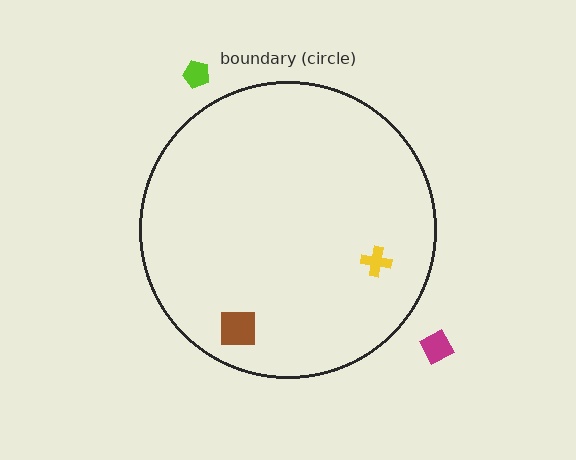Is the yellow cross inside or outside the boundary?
Inside.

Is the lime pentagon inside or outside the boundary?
Outside.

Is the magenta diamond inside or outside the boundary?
Outside.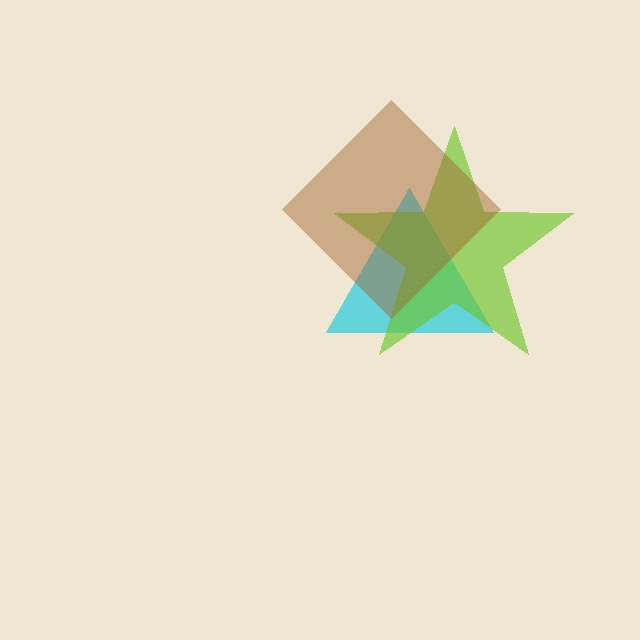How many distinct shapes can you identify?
There are 3 distinct shapes: a cyan triangle, a lime star, a brown diamond.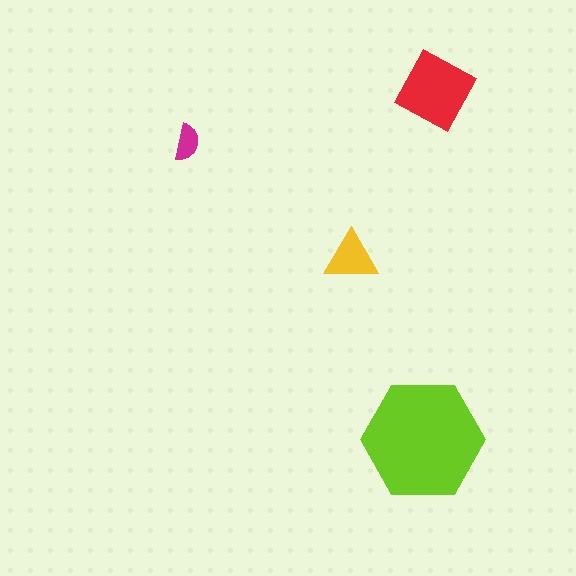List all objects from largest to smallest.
The lime hexagon, the red diamond, the yellow triangle, the magenta semicircle.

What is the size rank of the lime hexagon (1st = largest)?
1st.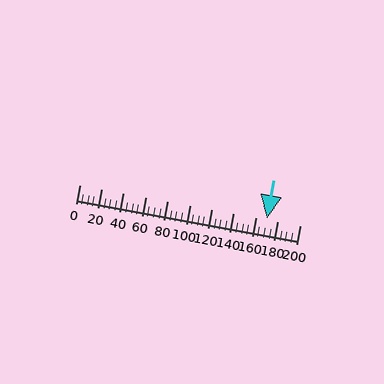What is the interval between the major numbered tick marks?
The major tick marks are spaced 20 units apart.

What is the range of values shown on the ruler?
The ruler shows values from 0 to 200.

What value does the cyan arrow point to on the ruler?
The cyan arrow points to approximately 170.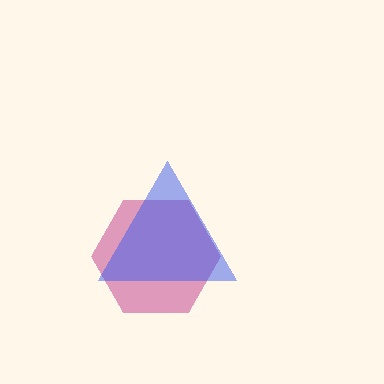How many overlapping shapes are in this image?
There are 2 overlapping shapes in the image.